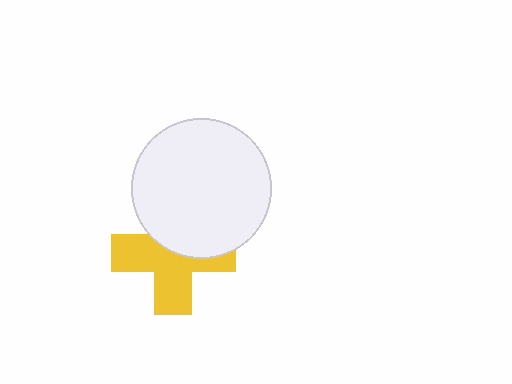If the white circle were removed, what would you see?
You would see the complete yellow cross.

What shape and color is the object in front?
The object in front is a white circle.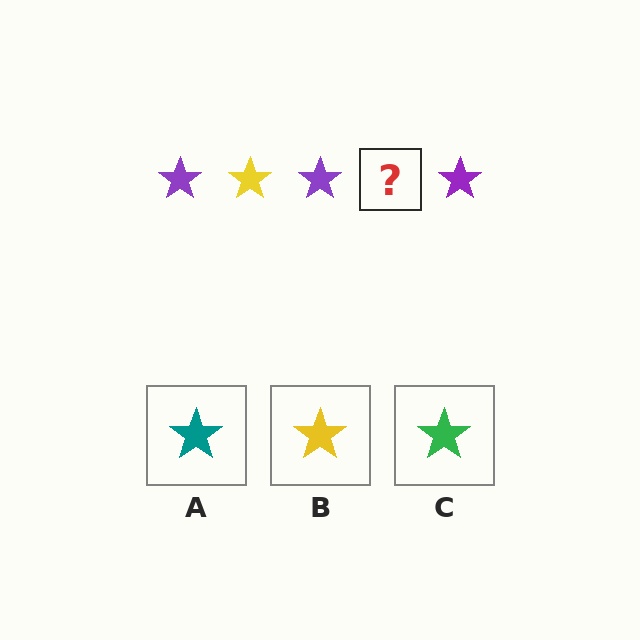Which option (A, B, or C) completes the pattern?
B.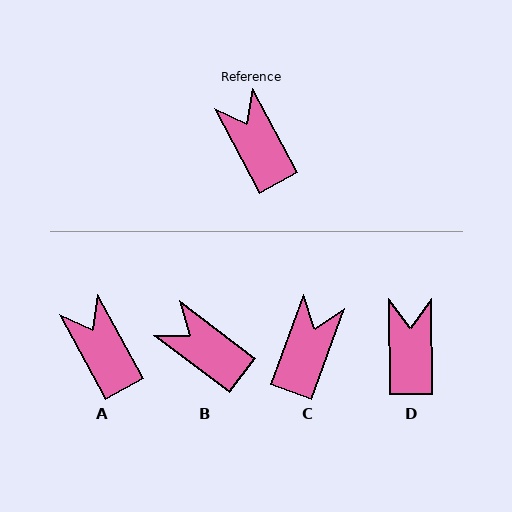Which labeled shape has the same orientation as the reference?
A.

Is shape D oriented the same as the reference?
No, it is off by about 28 degrees.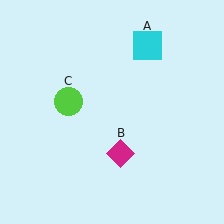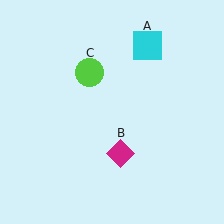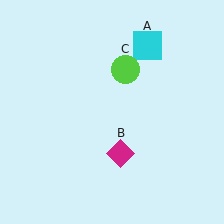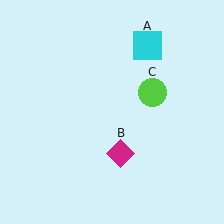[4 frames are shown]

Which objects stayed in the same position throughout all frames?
Cyan square (object A) and magenta diamond (object B) remained stationary.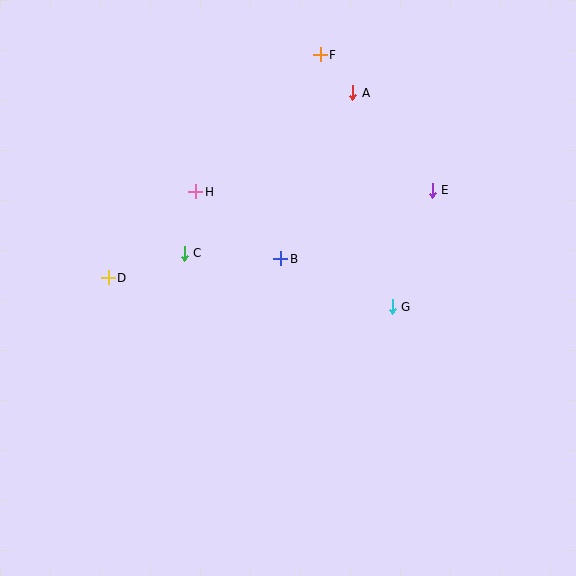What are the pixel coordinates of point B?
Point B is at (281, 259).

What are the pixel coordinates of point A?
Point A is at (353, 93).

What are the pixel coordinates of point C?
Point C is at (184, 253).